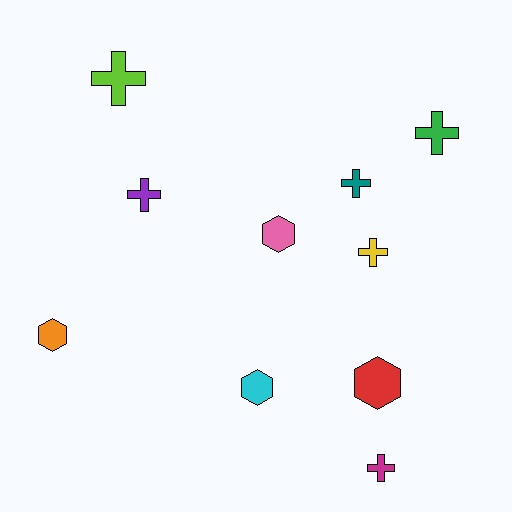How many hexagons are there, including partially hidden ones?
There are 4 hexagons.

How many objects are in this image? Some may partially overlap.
There are 10 objects.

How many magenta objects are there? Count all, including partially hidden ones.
There is 1 magenta object.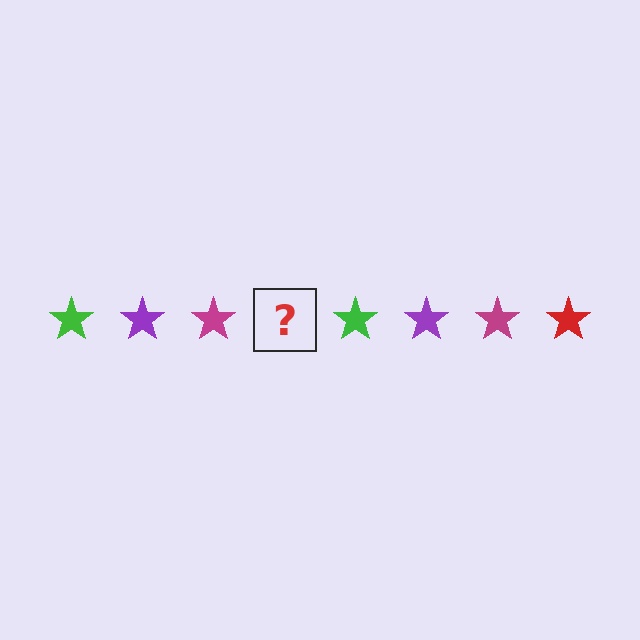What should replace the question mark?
The question mark should be replaced with a red star.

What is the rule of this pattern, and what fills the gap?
The rule is that the pattern cycles through green, purple, magenta, red stars. The gap should be filled with a red star.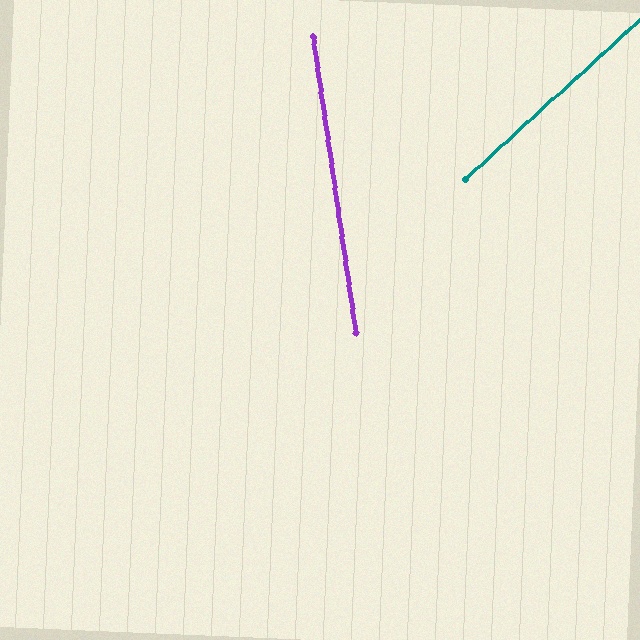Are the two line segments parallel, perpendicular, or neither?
Neither parallel nor perpendicular — they differ by about 55°.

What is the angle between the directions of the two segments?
Approximately 55 degrees.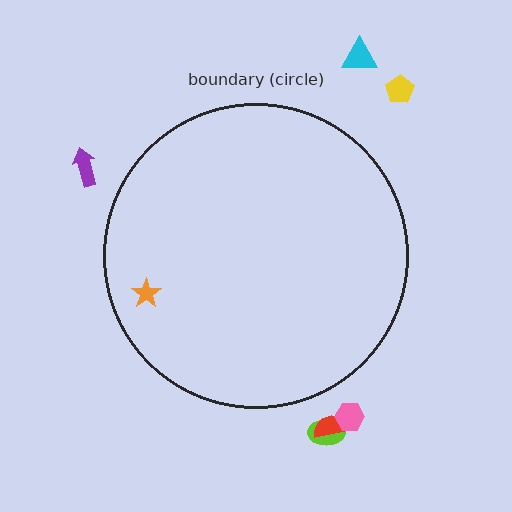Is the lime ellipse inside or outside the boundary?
Outside.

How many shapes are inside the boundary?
1 inside, 6 outside.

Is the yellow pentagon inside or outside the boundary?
Outside.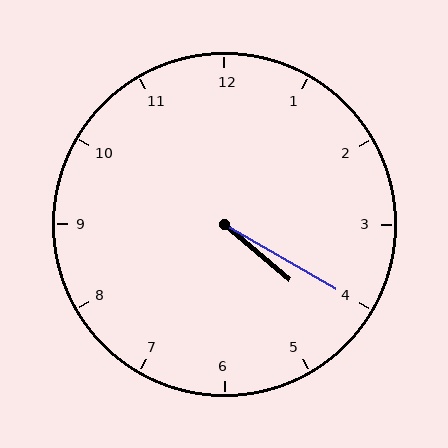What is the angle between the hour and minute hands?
Approximately 10 degrees.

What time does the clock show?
4:20.